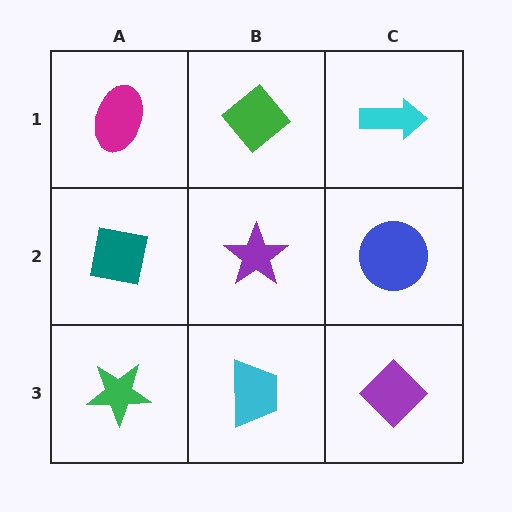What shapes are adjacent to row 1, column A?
A teal square (row 2, column A), a green diamond (row 1, column B).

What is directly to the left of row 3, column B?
A green star.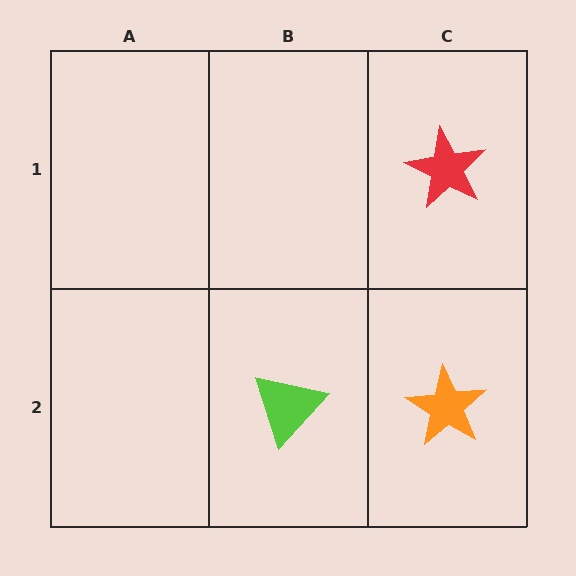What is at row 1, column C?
A red star.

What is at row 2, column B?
A lime triangle.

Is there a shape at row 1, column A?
No, that cell is empty.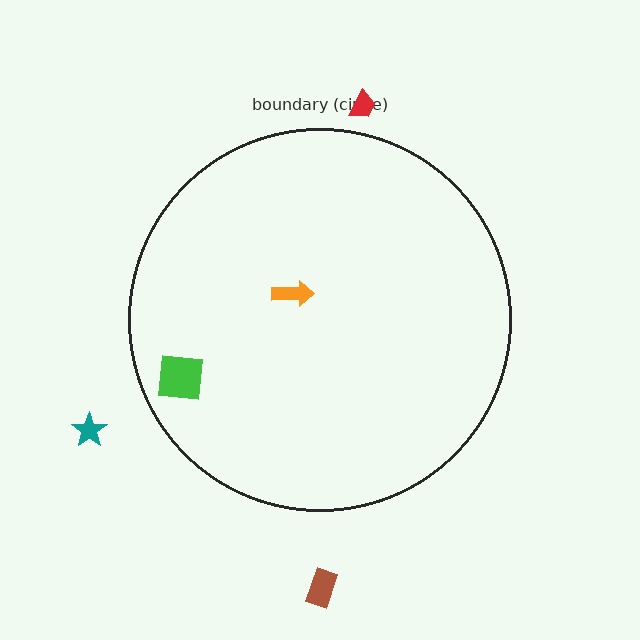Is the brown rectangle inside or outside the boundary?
Outside.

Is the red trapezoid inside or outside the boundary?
Outside.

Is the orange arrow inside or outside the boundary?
Inside.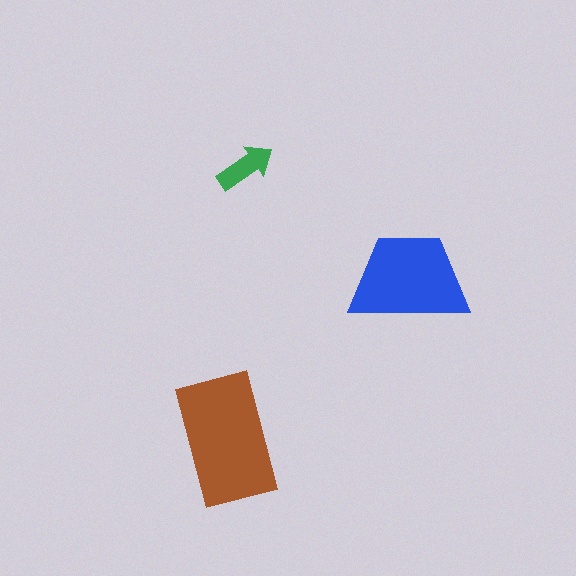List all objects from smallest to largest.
The green arrow, the blue trapezoid, the brown rectangle.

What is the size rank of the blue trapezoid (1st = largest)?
2nd.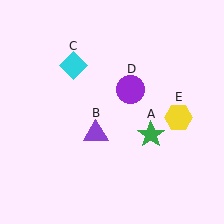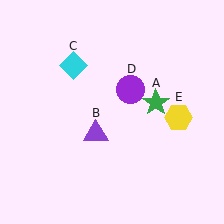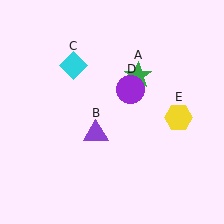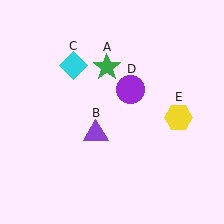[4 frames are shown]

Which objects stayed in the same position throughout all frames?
Purple triangle (object B) and cyan diamond (object C) and purple circle (object D) and yellow hexagon (object E) remained stationary.